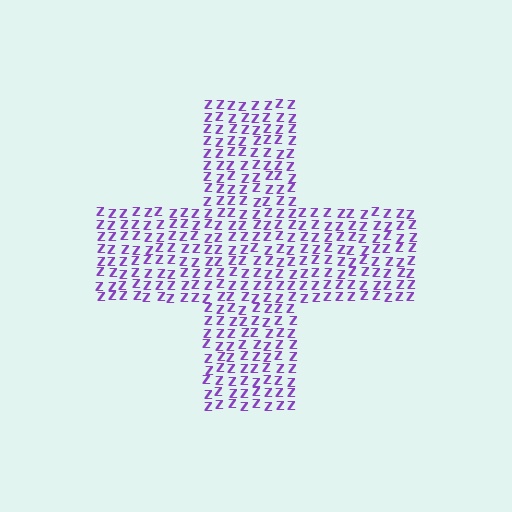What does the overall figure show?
The overall figure shows a cross.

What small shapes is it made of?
It is made of small letter Z's.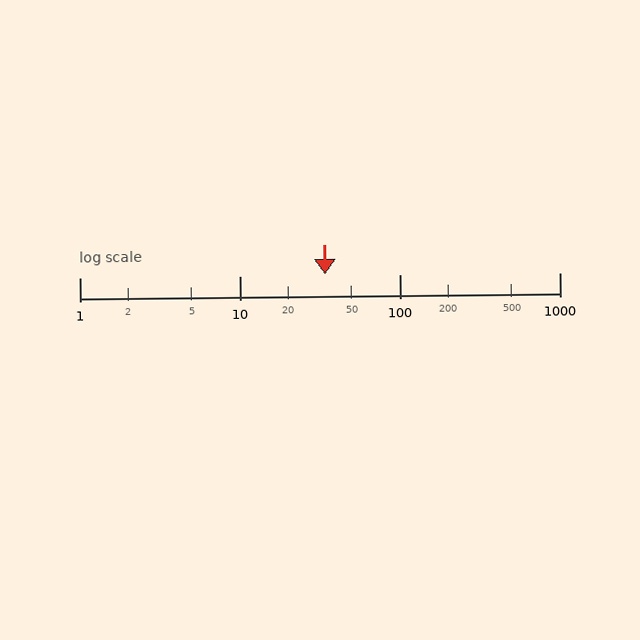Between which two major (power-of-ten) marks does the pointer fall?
The pointer is between 10 and 100.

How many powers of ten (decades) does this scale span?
The scale spans 3 decades, from 1 to 1000.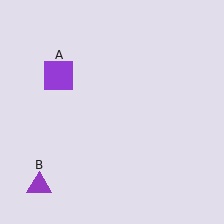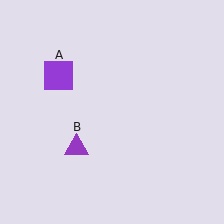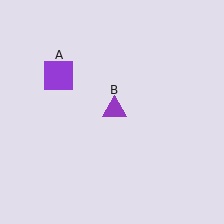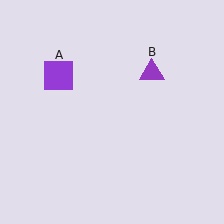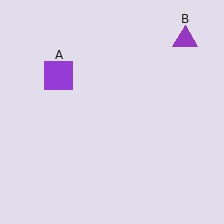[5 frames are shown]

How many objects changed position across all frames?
1 object changed position: purple triangle (object B).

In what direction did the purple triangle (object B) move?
The purple triangle (object B) moved up and to the right.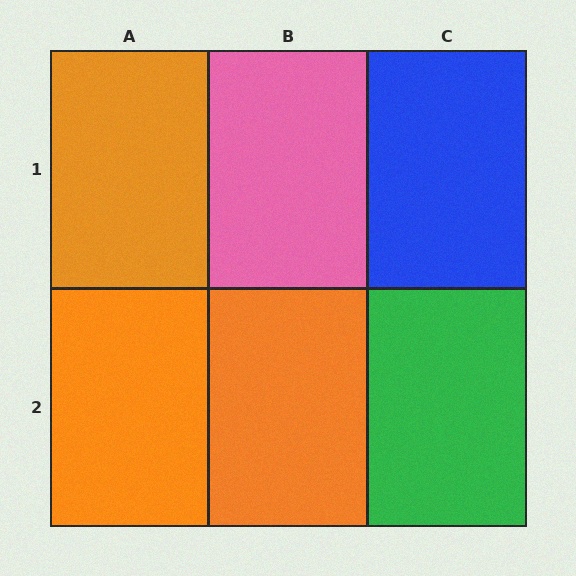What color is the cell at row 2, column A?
Orange.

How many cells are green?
1 cell is green.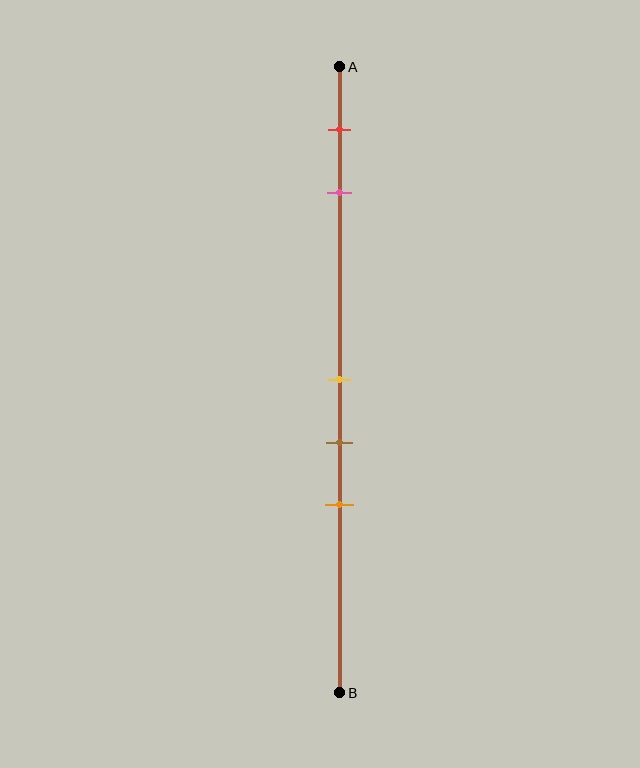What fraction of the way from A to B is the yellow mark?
The yellow mark is approximately 50% (0.5) of the way from A to B.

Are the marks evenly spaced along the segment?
No, the marks are not evenly spaced.